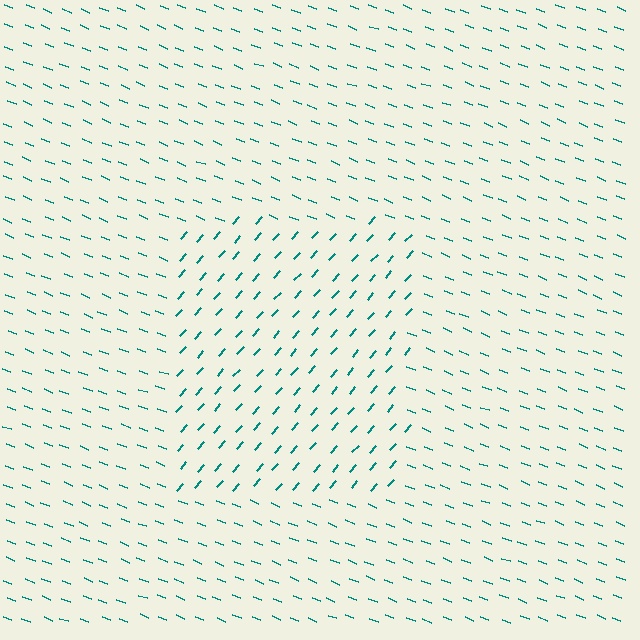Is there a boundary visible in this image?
Yes, there is a texture boundary formed by a change in line orientation.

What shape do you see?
I see a rectangle.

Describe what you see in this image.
The image is filled with small teal line segments. A rectangle region in the image has lines oriented differently from the surrounding lines, creating a visible texture boundary.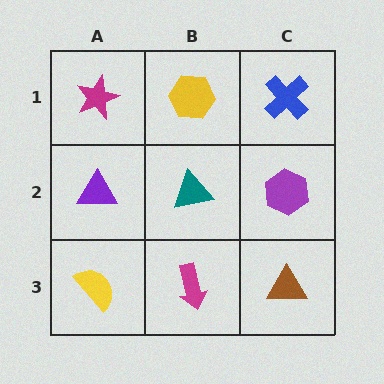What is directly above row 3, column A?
A purple triangle.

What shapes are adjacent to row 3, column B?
A teal triangle (row 2, column B), a yellow semicircle (row 3, column A), a brown triangle (row 3, column C).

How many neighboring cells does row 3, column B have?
3.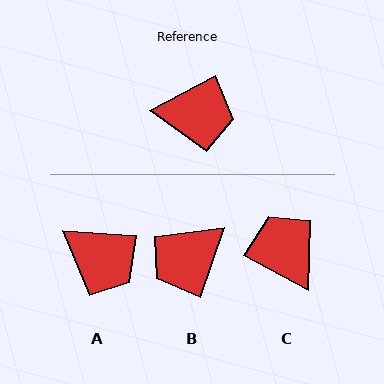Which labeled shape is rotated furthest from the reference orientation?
B, about 137 degrees away.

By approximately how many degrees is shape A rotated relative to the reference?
Approximately 32 degrees clockwise.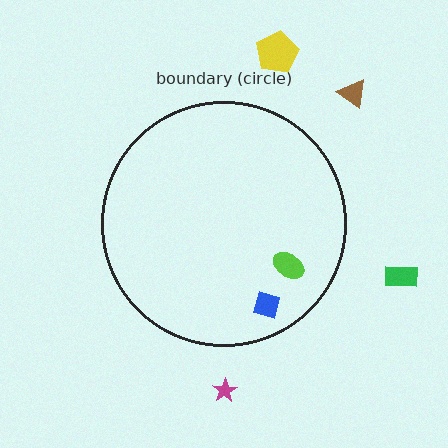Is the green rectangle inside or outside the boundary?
Outside.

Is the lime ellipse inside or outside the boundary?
Inside.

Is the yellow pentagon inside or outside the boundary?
Outside.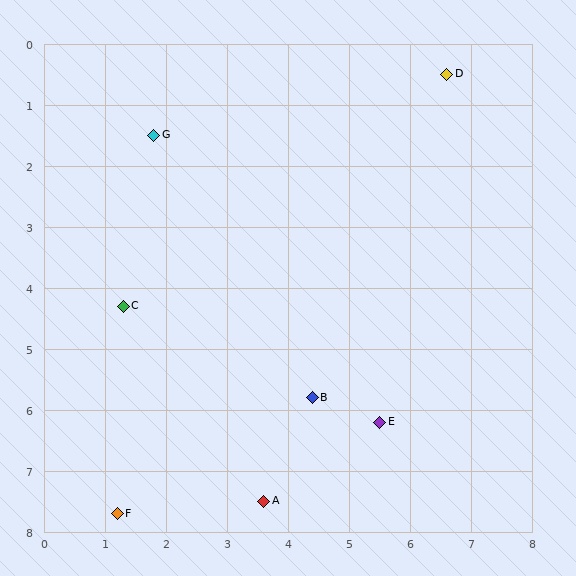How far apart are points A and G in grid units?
Points A and G are about 6.3 grid units apart.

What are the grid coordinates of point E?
Point E is at approximately (5.5, 6.2).